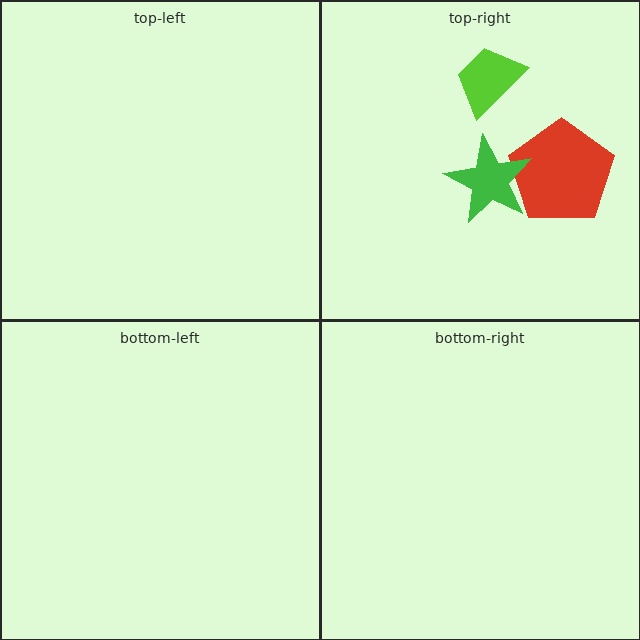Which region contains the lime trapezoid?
The top-right region.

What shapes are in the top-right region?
The red pentagon, the green star, the lime trapezoid.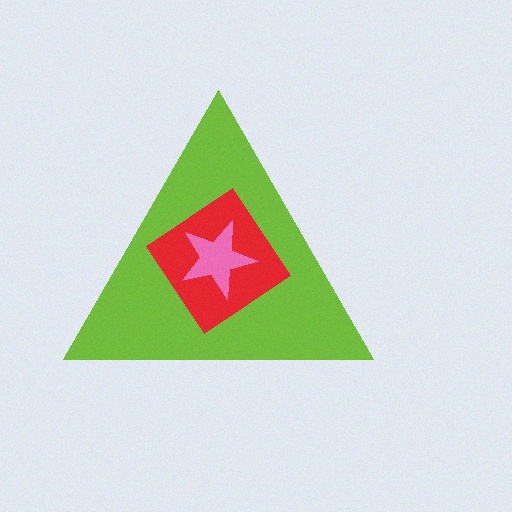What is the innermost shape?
The pink star.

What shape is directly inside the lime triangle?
The red diamond.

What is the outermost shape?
The lime triangle.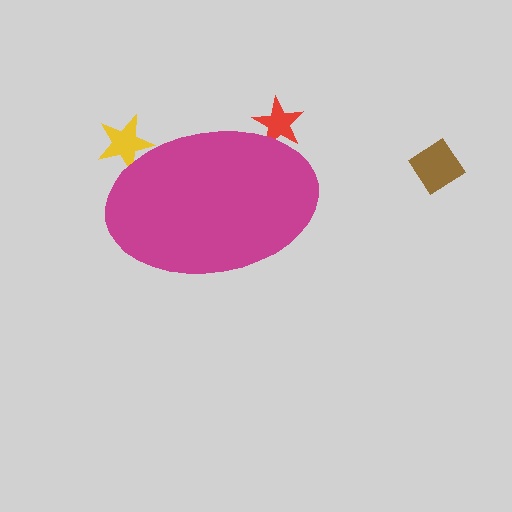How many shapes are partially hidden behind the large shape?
2 shapes are partially hidden.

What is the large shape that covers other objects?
A magenta ellipse.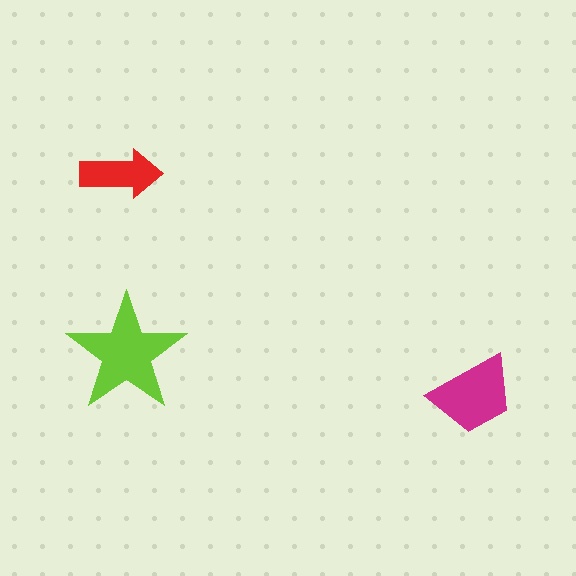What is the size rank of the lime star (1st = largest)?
1st.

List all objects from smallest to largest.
The red arrow, the magenta trapezoid, the lime star.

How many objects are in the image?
There are 3 objects in the image.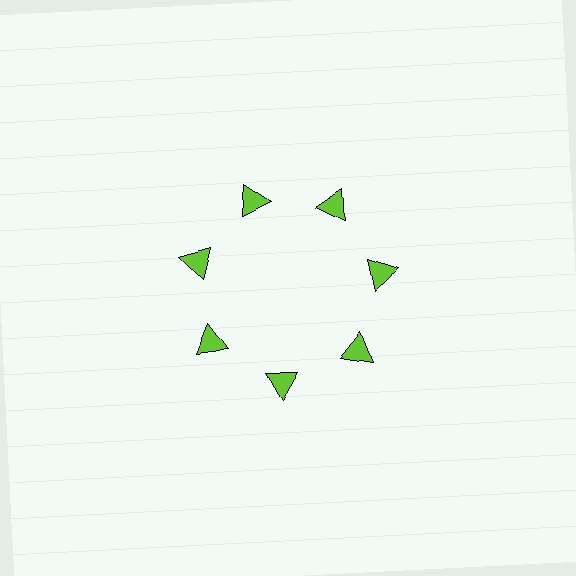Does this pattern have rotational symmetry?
Yes, this pattern has 7-fold rotational symmetry. It looks the same after rotating 51 degrees around the center.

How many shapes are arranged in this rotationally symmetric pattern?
There are 7 shapes, arranged in 7 groups of 1.